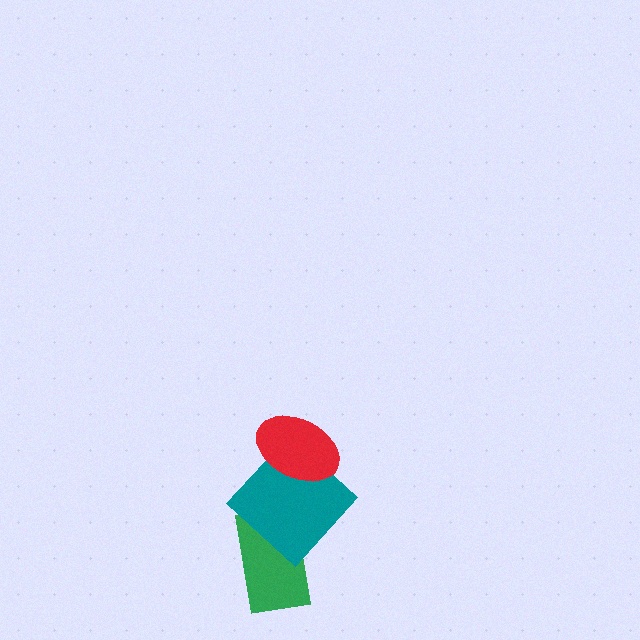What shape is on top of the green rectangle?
The teal diamond is on top of the green rectangle.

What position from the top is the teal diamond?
The teal diamond is 2nd from the top.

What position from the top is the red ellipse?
The red ellipse is 1st from the top.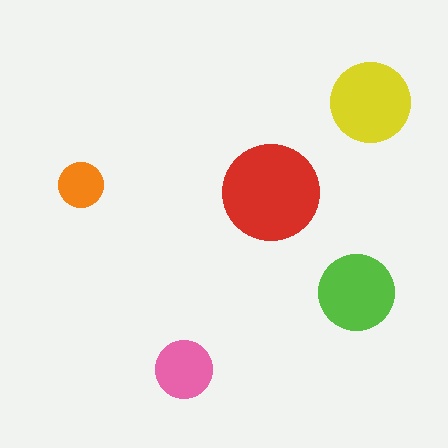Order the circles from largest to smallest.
the red one, the yellow one, the lime one, the pink one, the orange one.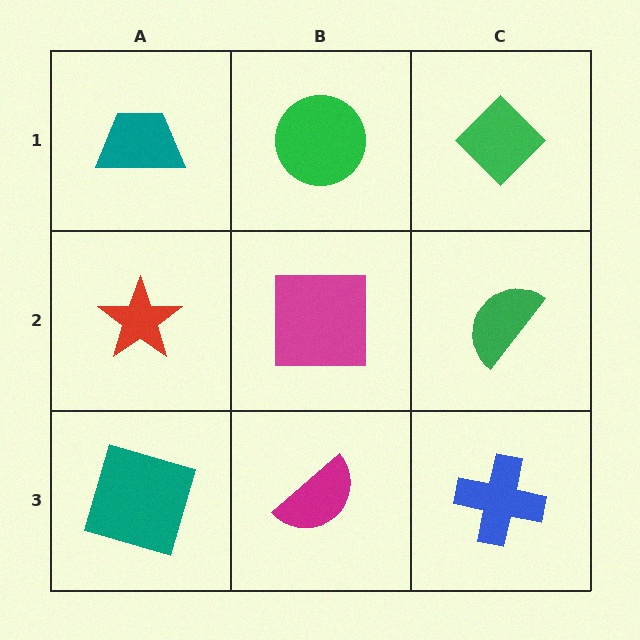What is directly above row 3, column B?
A magenta square.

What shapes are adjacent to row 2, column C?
A green diamond (row 1, column C), a blue cross (row 3, column C), a magenta square (row 2, column B).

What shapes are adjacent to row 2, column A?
A teal trapezoid (row 1, column A), a teal square (row 3, column A), a magenta square (row 2, column B).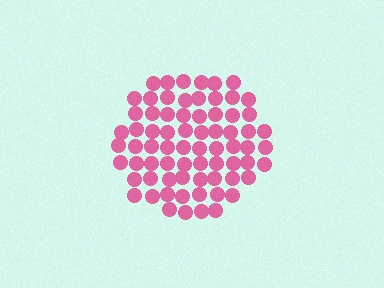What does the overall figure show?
The overall figure shows a circle.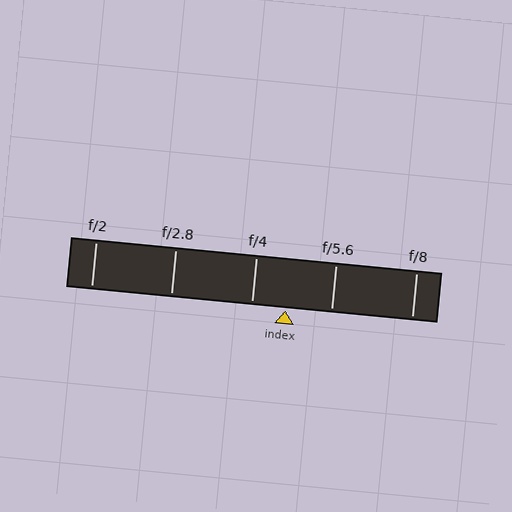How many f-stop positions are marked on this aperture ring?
There are 5 f-stop positions marked.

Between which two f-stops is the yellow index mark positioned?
The index mark is between f/4 and f/5.6.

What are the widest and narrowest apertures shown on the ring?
The widest aperture shown is f/2 and the narrowest is f/8.